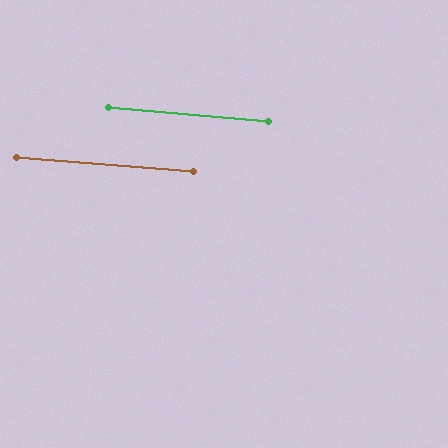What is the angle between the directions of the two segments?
Approximately 0 degrees.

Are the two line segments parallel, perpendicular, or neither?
Parallel — their directions differ by only 0.4°.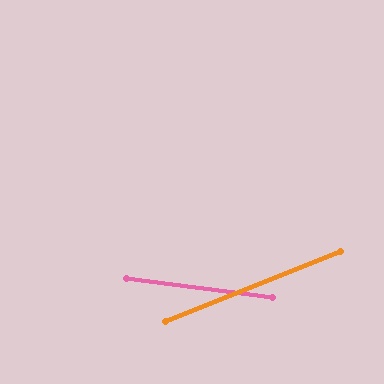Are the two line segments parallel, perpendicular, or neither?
Neither parallel nor perpendicular — they differ by about 29°.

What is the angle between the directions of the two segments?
Approximately 29 degrees.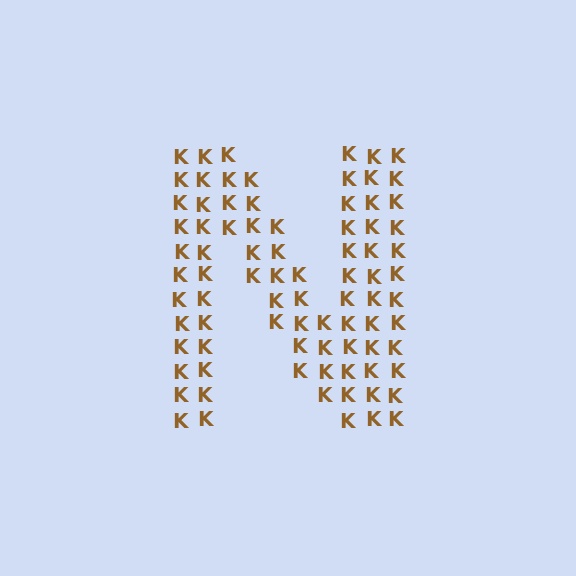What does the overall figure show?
The overall figure shows the letter N.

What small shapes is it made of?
It is made of small letter K's.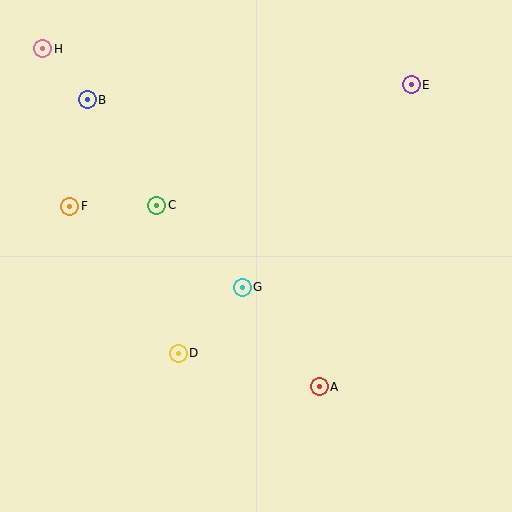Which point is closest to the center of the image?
Point G at (242, 287) is closest to the center.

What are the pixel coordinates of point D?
Point D is at (178, 353).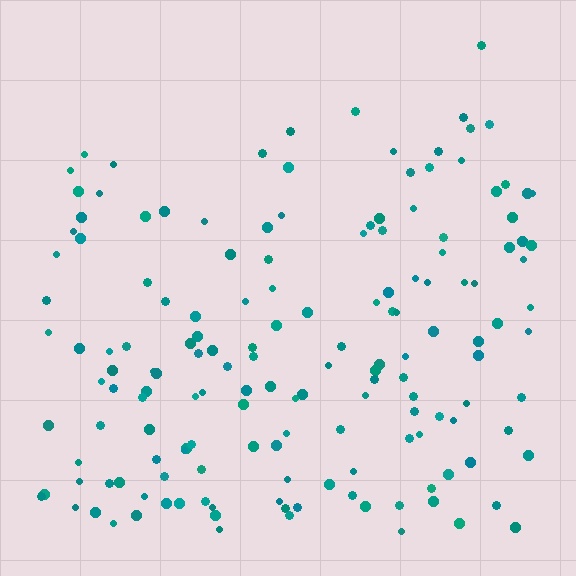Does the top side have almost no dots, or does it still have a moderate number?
Still a moderate number, just noticeably fewer than the bottom.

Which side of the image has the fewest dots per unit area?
The top.